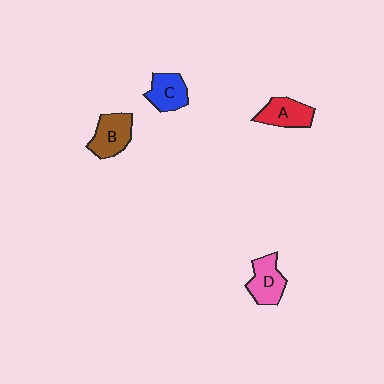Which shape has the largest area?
Shape B (brown).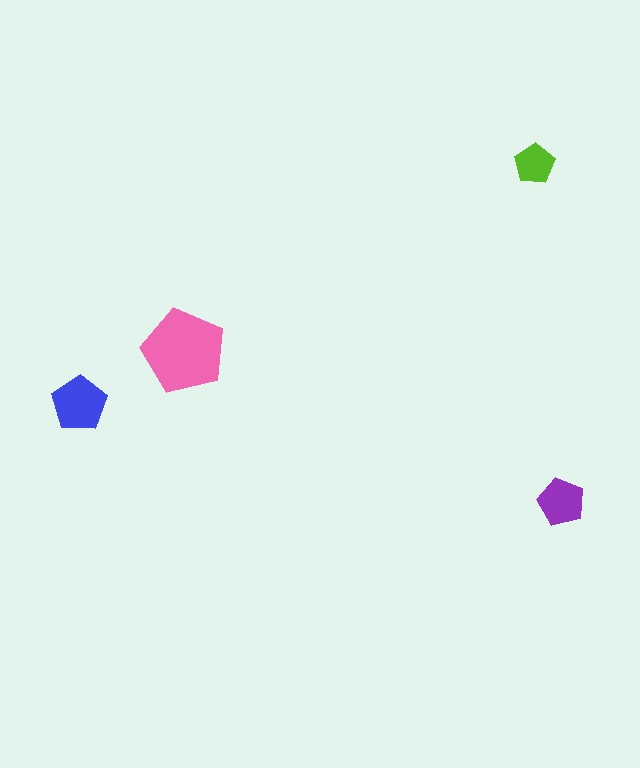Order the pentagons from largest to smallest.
the pink one, the blue one, the purple one, the lime one.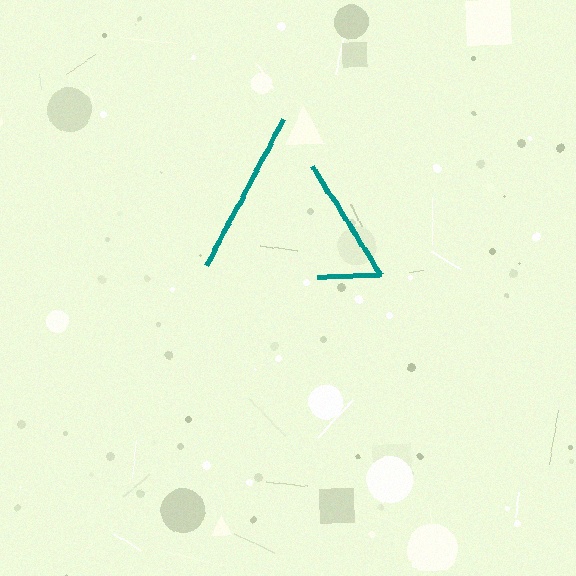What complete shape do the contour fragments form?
The contour fragments form a triangle.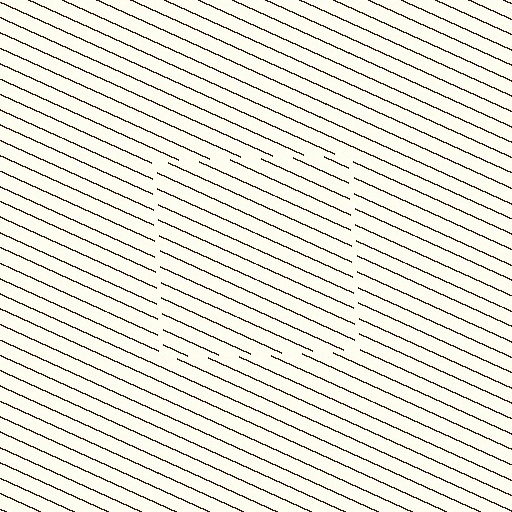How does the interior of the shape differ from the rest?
The interior of the shape contains the same grating, shifted by half a period — the contour is defined by the phase discontinuity where line-ends from the inner and outer gratings abut.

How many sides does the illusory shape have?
4 sides — the line-ends trace a square.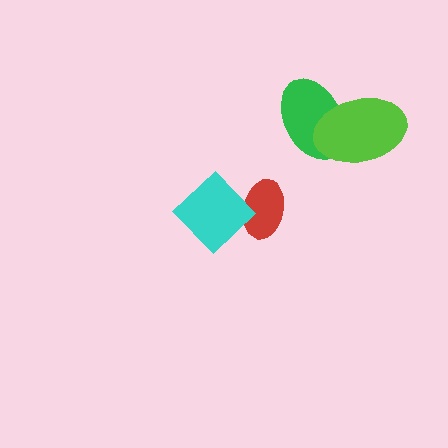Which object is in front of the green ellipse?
The lime ellipse is in front of the green ellipse.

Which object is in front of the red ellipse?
The cyan diamond is in front of the red ellipse.